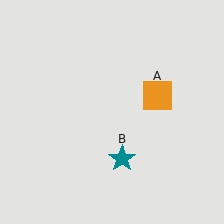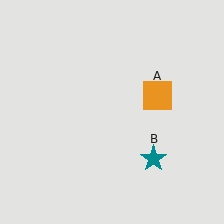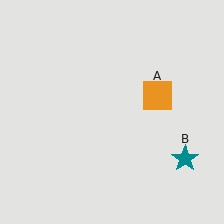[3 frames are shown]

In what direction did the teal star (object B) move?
The teal star (object B) moved right.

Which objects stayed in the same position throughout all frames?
Orange square (object A) remained stationary.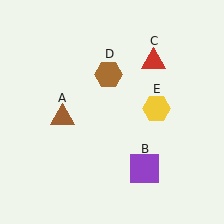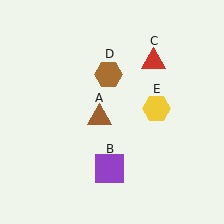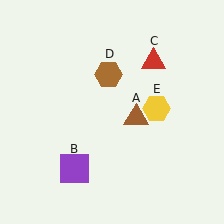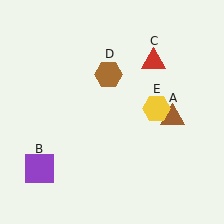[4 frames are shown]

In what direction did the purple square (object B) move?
The purple square (object B) moved left.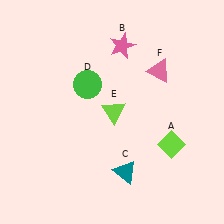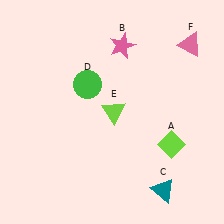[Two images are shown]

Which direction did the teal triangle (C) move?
The teal triangle (C) moved right.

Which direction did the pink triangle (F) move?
The pink triangle (F) moved right.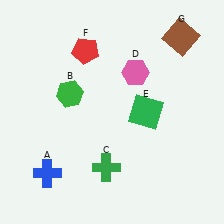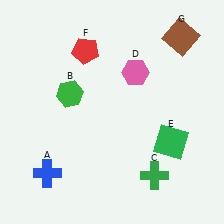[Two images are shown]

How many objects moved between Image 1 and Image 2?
2 objects moved between the two images.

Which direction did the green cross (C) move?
The green cross (C) moved right.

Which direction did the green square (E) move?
The green square (E) moved down.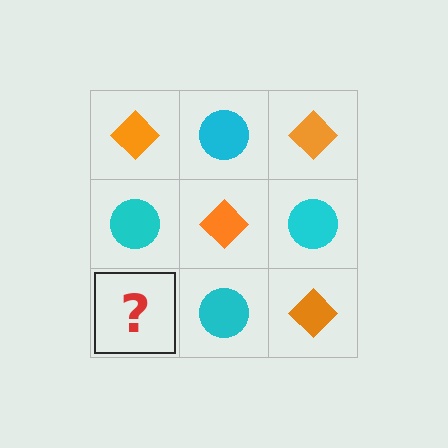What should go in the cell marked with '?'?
The missing cell should contain an orange diamond.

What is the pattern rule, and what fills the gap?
The rule is that it alternates orange diamond and cyan circle in a checkerboard pattern. The gap should be filled with an orange diamond.